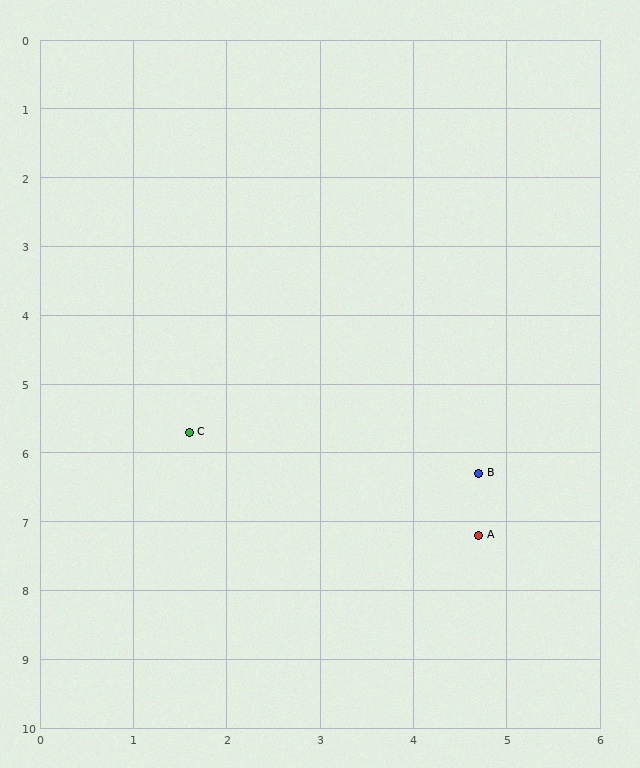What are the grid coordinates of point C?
Point C is at approximately (1.6, 5.7).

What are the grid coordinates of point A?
Point A is at approximately (4.7, 7.2).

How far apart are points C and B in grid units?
Points C and B are about 3.2 grid units apart.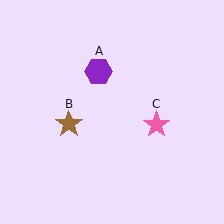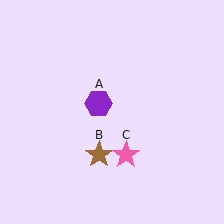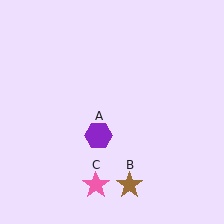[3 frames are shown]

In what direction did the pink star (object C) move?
The pink star (object C) moved down and to the left.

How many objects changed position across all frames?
3 objects changed position: purple hexagon (object A), brown star (object B), pink star (object C).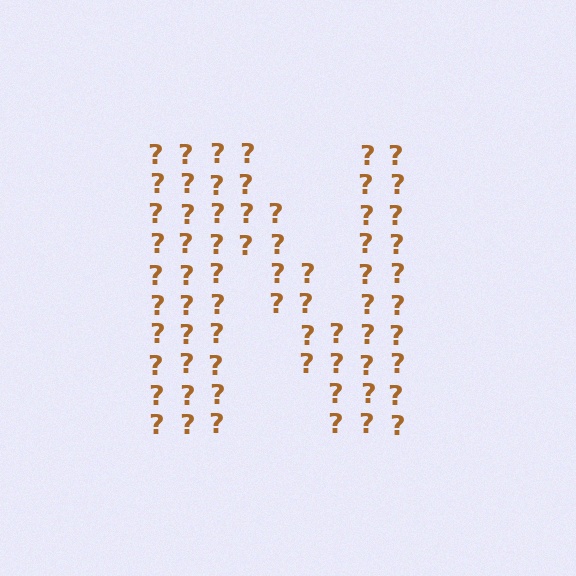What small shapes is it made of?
It is made of small question marks.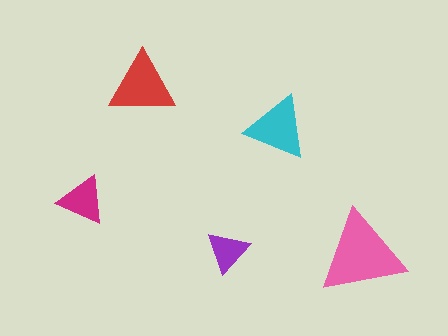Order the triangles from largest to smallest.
the pink one, the red one, the cyan one, the magenta one, the purple one.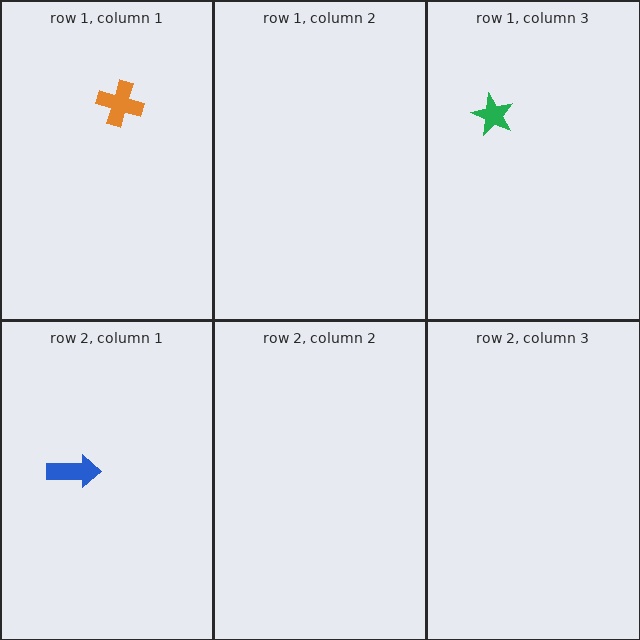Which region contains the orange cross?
The row 1, column 1 region.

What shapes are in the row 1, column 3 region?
The green star.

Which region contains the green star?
The row 1, column 3 region.